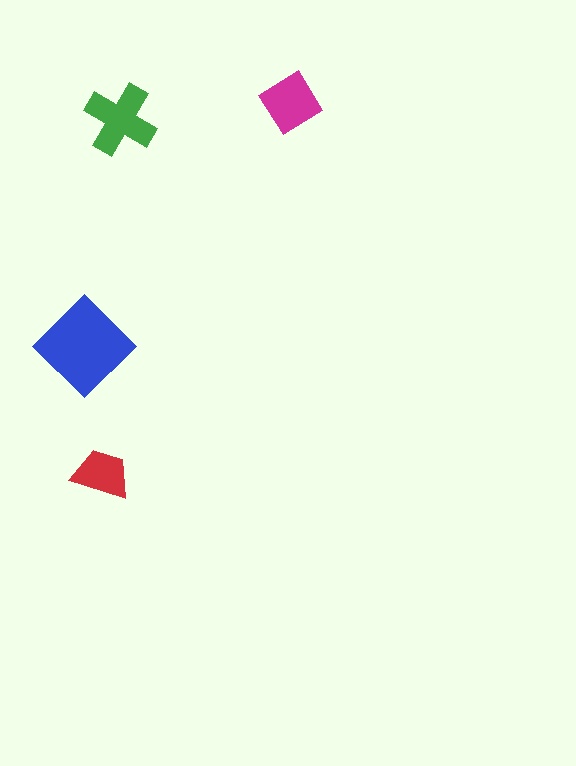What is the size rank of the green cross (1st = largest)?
2nd.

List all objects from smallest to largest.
The red trapezoid, the magenta diamond, the green cross, the blue diamond.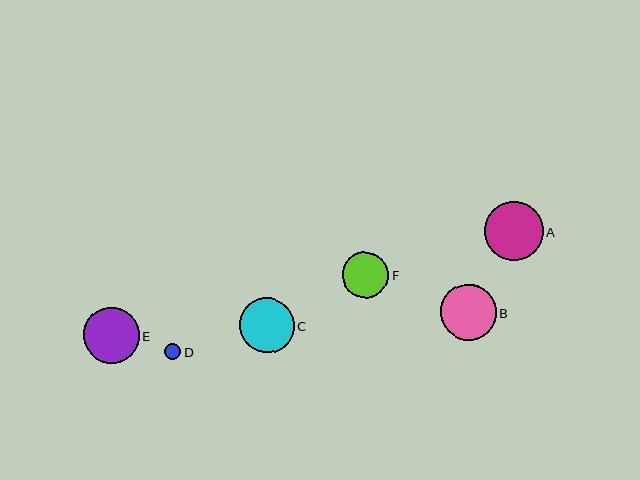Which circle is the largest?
Circle A is the largest with a size of approximately 59 pixels.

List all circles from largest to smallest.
From largest to smallest: A, B, E, C, F, D.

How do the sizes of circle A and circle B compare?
Circle A and circle B are approximately the same size.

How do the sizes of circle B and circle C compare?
Circle B and circle C are approximately the same size.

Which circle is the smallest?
Circle D is the smallest with a size of approximately 16 pixels.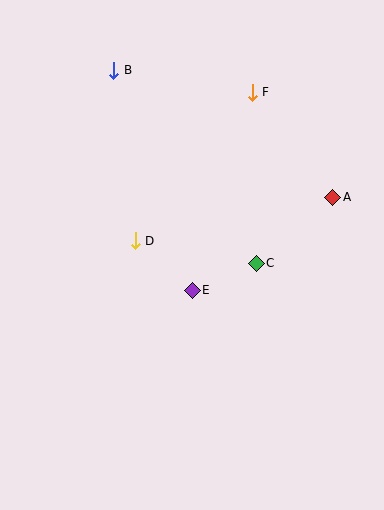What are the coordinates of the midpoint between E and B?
The midpoint between E and B is at (153, 180).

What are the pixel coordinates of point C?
Point C is at (256, 263).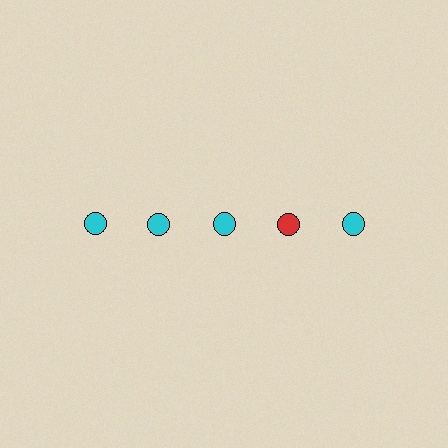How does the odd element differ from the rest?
It has a different color: red instead of cyan.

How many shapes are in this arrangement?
There are 5 shapes arranged in a grid pattern.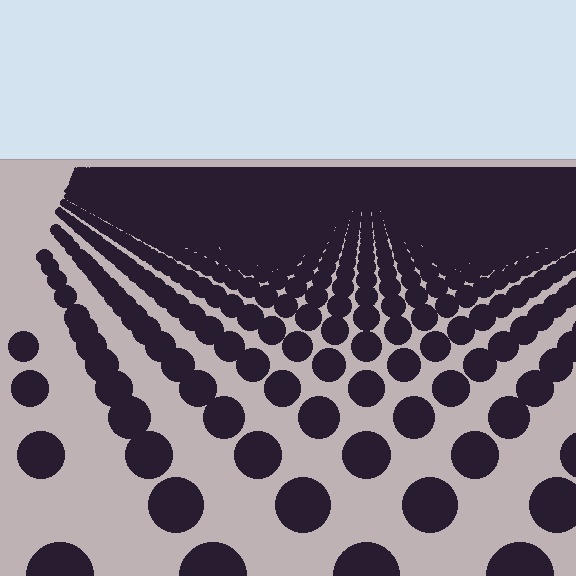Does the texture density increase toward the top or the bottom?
Density increases toward the top.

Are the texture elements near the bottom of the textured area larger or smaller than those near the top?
Larger. Near the bottom, elements are closer to the viewer and appear at a bigger on-screen size.